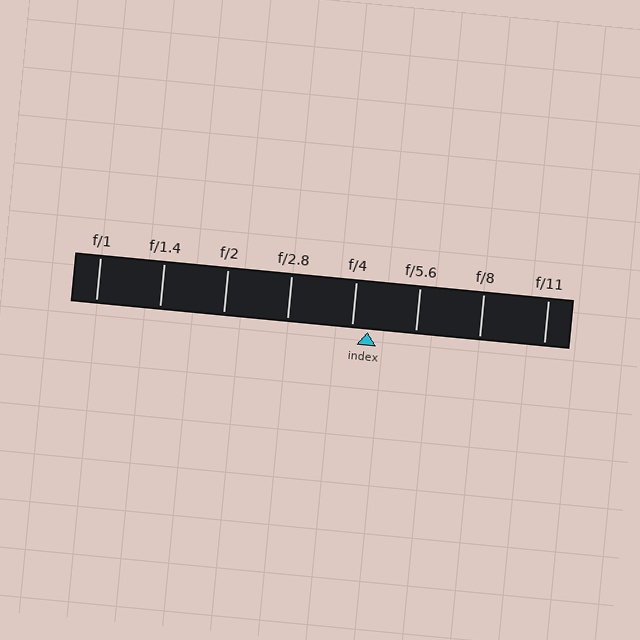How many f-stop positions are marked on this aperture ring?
There are 8 f-stop positions marked.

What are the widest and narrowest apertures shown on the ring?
The widest aperture shown is f/1 and the narrowest is f/11.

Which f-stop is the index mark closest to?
The index mark is closest to f/4.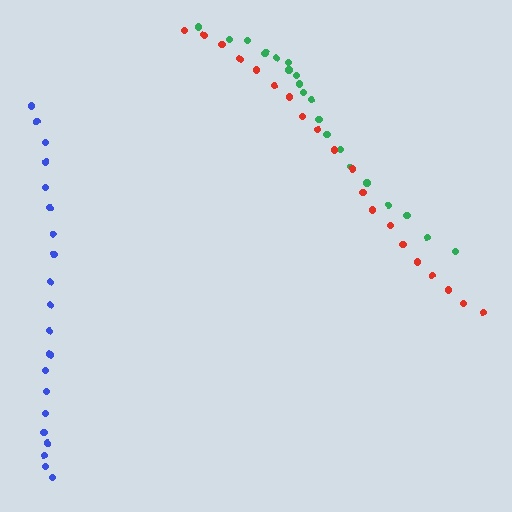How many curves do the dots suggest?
There are 3 distinct paths.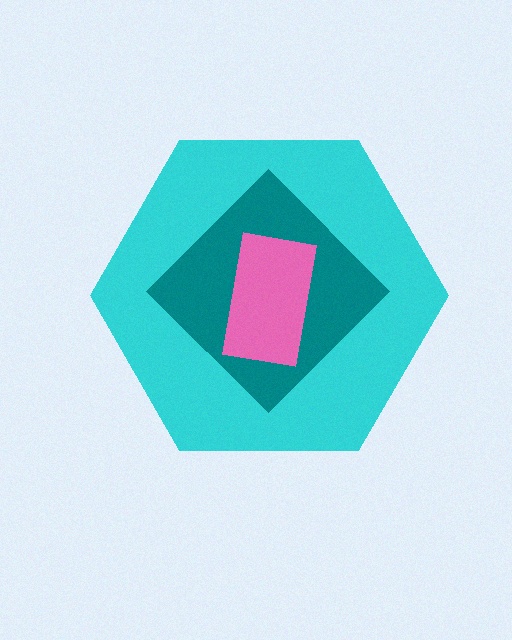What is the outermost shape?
The cyan hexagon.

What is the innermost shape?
The pink rectangle.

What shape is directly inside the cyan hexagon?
The teal diamond.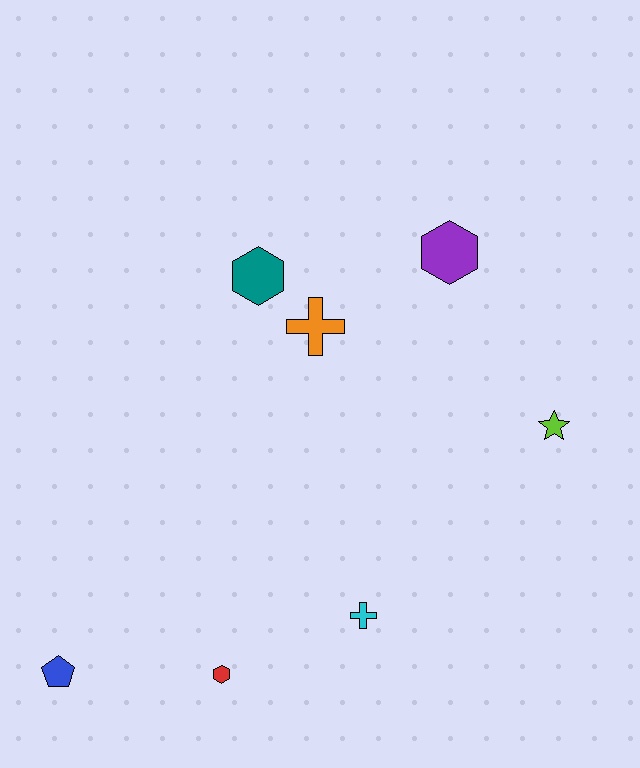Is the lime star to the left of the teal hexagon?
No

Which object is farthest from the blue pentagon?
The purple hexagon is farthest from the blue pentagon.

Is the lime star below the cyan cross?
No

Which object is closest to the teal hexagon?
The orange cross is closest to the teal hexagon.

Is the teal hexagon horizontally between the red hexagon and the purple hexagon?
Yes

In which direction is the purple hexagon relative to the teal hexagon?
The purple hexagon is to the right of the teal hexagon.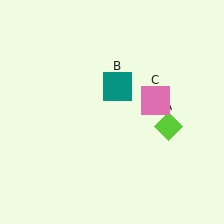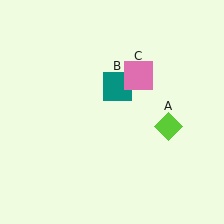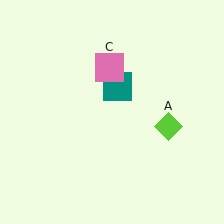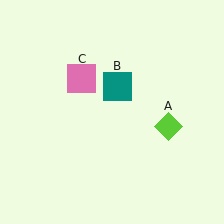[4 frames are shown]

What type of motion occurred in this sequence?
The pink square (object C) rotated counterclockwise around the center of the scene.